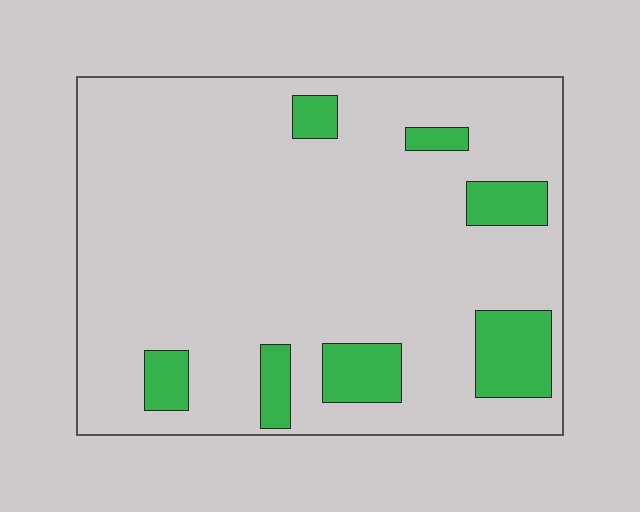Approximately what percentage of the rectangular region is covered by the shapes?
Approximately 15%.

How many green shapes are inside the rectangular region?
7.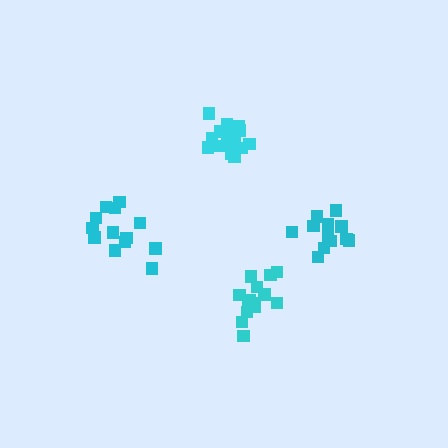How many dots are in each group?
Group 1: 18 dots, Group 2: 13 dots, Group 3: 13 dots, Group 4: 16 dots (60 total).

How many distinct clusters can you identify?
There are 4 distinct clusters.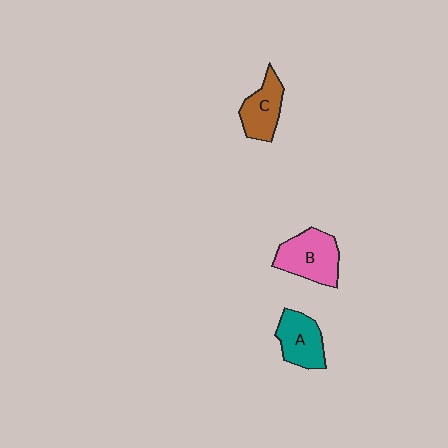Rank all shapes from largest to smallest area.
From largest to smallest: B (pink), A (teal), C (brown).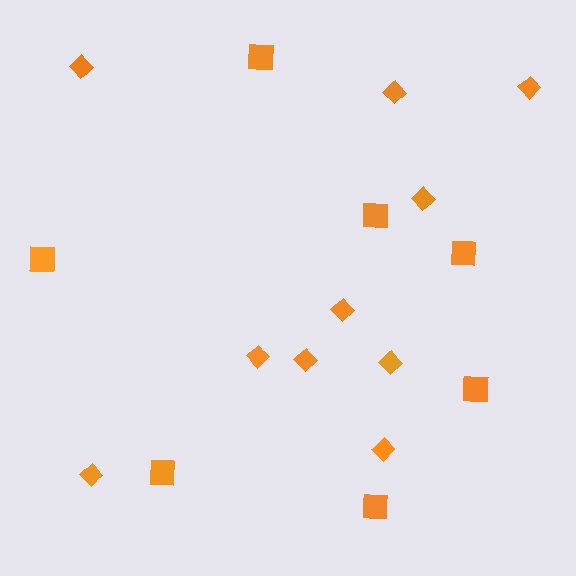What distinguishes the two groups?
There are 2 groups: one group of diamonds (10) and one group of squares (7).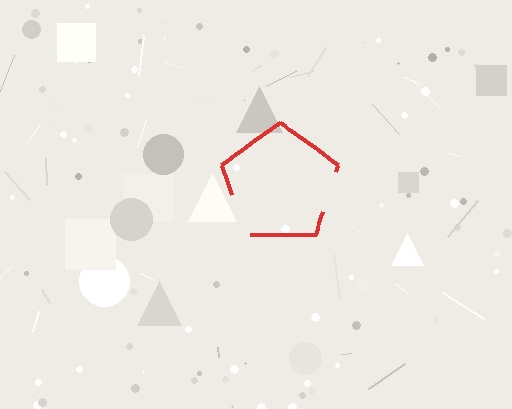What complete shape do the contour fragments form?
The contour fragments form a pentagon.